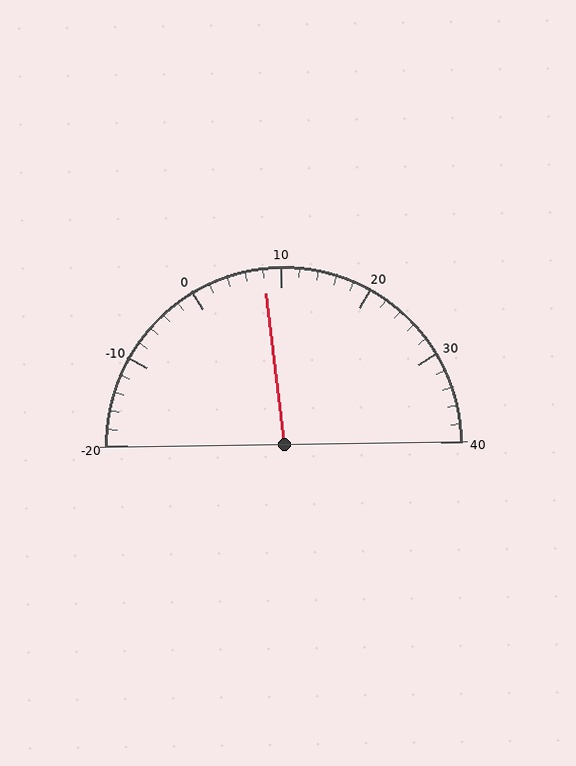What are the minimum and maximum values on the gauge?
The gauge ranges from -20 to 40.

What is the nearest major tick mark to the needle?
The nearest major tick mark is 10.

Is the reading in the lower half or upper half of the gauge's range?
The reading is in the lower half of the range (-20 to 40).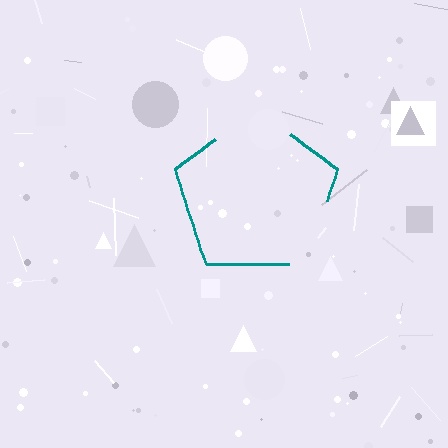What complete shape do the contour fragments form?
The contour fragments form a pentagon.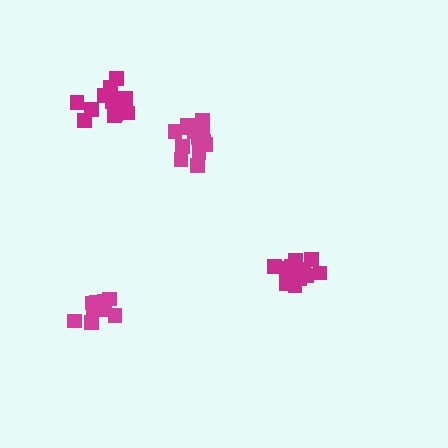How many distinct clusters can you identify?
There are 4 distinct clusters.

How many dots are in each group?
Group 1: 11 dots, Group 2: 14 dots, Group 3: 16 dots, Group 4: 14 dots (55 total).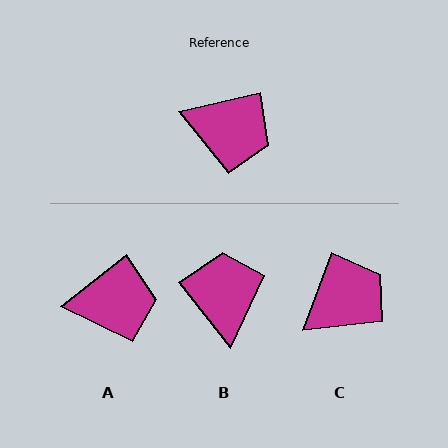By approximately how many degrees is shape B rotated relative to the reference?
Approximately 116 degrees counter-clockwise.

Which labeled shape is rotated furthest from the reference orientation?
B, about 116 degrees away.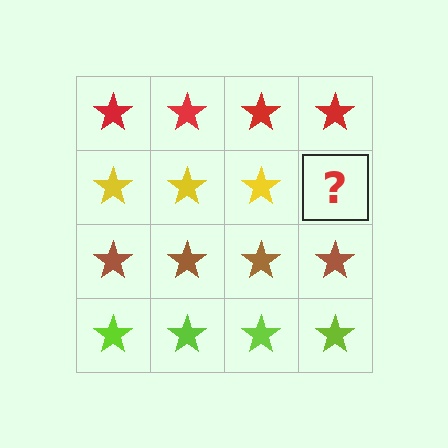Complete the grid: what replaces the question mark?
The question mark should be replaced with a yellow star.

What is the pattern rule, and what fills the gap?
The rule is that each row has a consistent color. The gap should be filled with a yellow star.